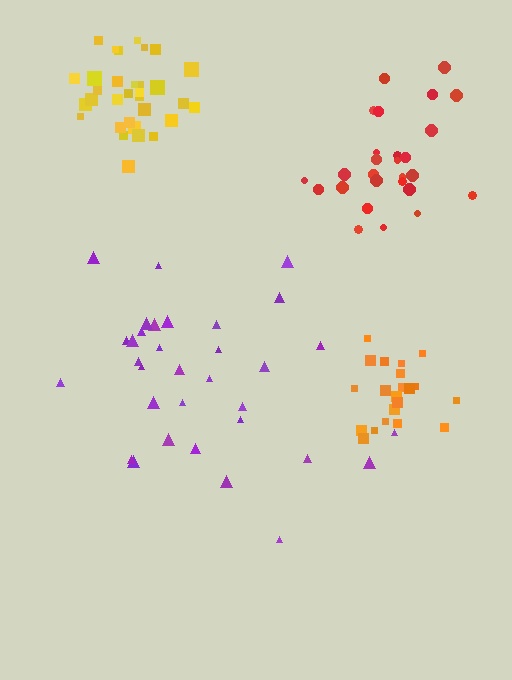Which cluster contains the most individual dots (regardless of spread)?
Purple (33).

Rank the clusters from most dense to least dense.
yellow, orange, red, purple.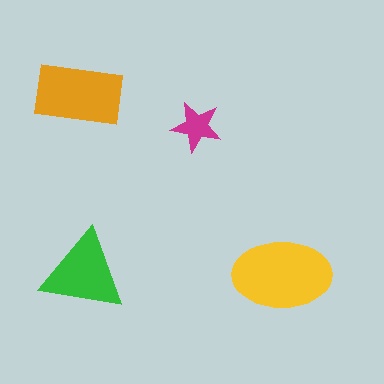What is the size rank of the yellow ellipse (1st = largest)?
1st.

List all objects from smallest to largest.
The magenta star, the green triangle, the orange rectangle, the yellow ellipse.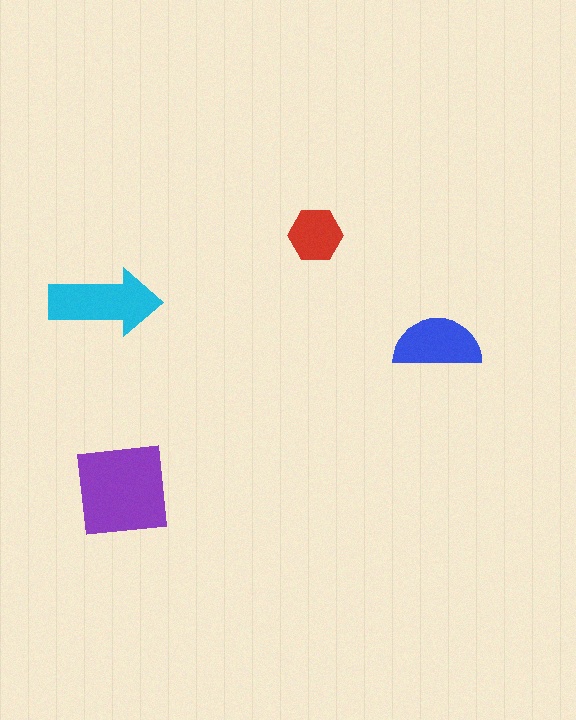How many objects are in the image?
There are 4 objects in the image.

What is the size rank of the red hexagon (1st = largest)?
4th.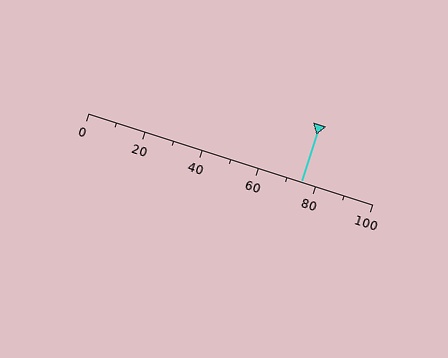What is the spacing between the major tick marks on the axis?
The major ticks are spaced 20 apart.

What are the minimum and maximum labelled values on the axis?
The axis runs from 0 to 100.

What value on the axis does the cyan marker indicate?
The marker indicates approximately 75.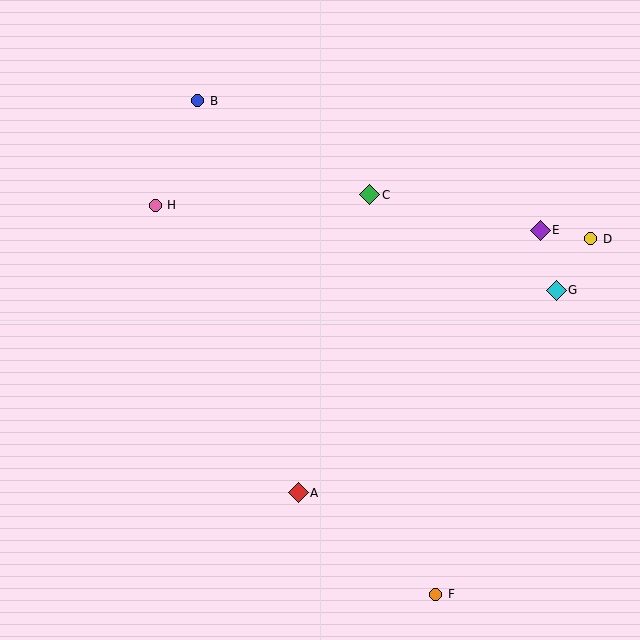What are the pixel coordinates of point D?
Point D is at (591, 239).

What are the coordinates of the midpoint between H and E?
The midpoint between H and E is at (348, 218).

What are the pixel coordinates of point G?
Point G is at (556, 290).